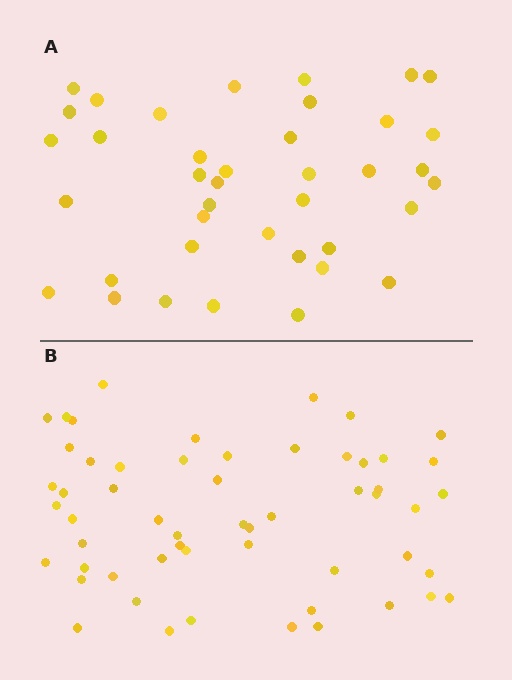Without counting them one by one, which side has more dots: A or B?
Region B (the bottom region) has more dots.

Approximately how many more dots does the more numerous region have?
Region B has approximately 15 more dots than region A.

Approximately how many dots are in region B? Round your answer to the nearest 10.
About 60 dots. (The exact count is 56, which rounds to 60.)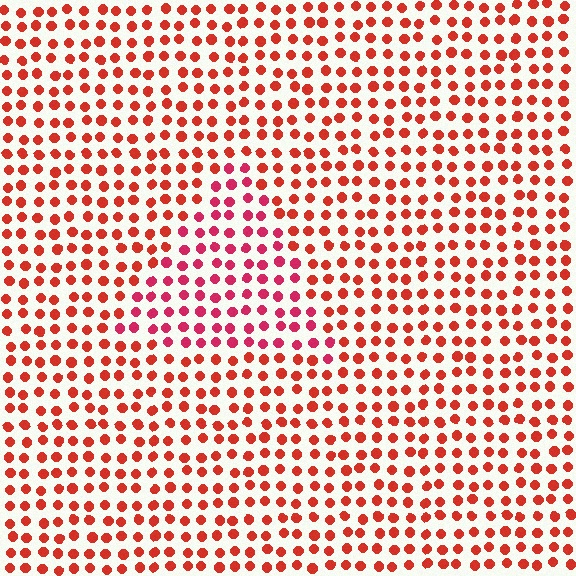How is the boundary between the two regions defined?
The boundary is defined purely by a slight shift in hue (about 24 degrees). Spacing, size, and orientation are identical on both sides.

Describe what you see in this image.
The image is filled with small red elements in a uniform arrangement. A triangle-shaped region is visible where the elements are tinted to a slightly different hue, forming a subtle color boundary.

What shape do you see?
I see a triangle.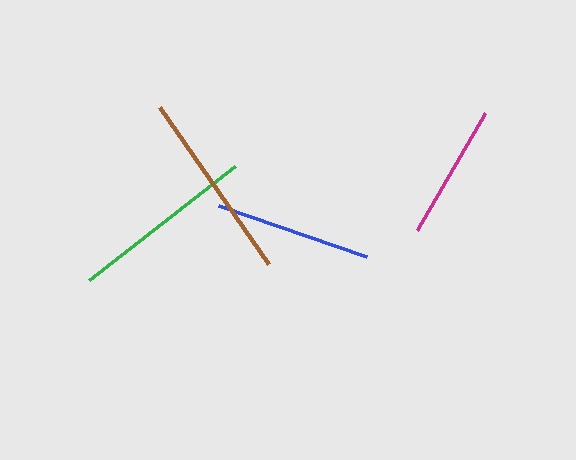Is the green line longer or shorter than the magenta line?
The green line is longer than the magenta line.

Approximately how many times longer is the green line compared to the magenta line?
The green line is approximately 1.4 times the length of the magenta line.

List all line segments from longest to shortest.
From longest to shortest: brown, green, blue, magenta.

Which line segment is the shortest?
The magenta line is the shortest at approximately 135 pixels.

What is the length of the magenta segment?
The magenta segment is approximately 135 pixels long.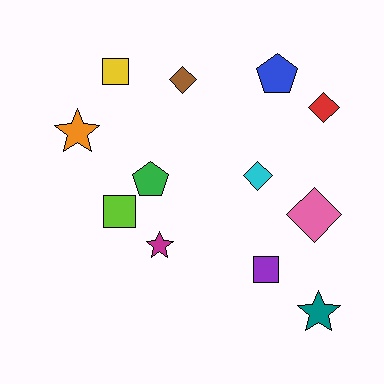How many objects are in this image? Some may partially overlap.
There are 12 objects.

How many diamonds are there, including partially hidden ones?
There are 4 diamonds.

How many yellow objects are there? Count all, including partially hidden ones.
There is 1 yellow object.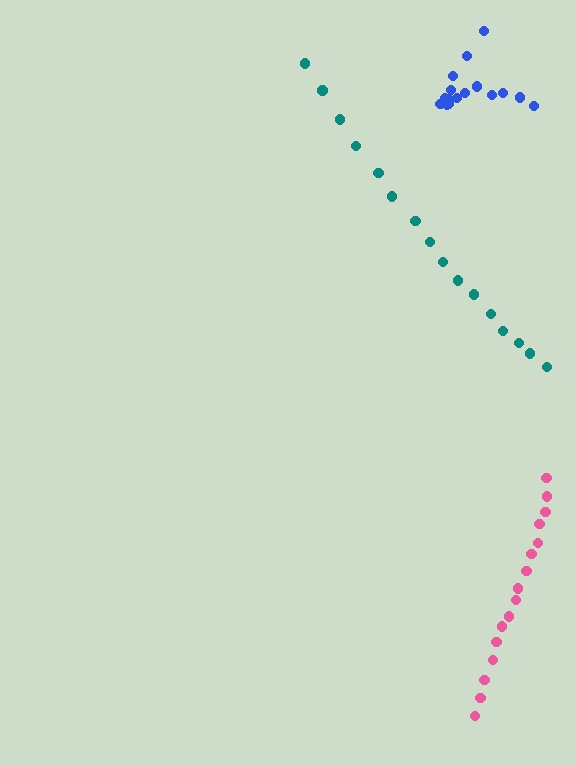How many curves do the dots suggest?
There are 3 distinct paths.